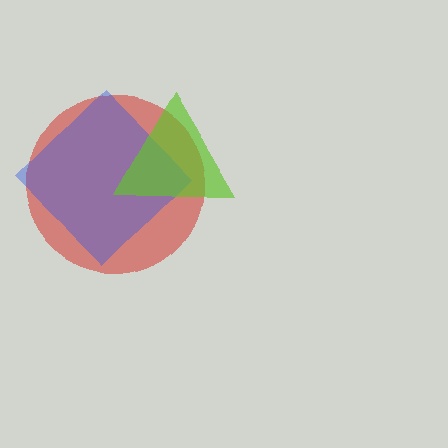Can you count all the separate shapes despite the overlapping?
Yes, there are 3 separate shapes.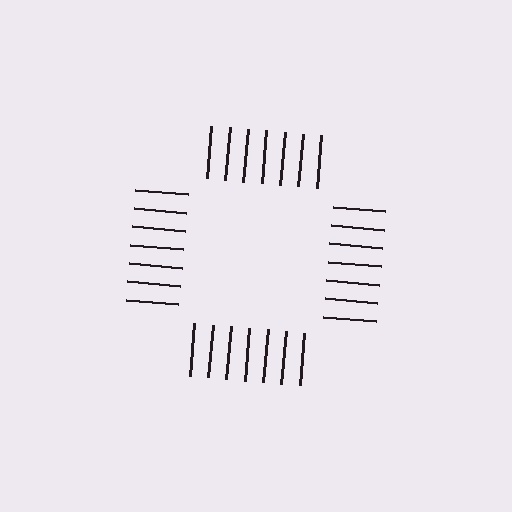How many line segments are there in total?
28 — 7 along each of the 4 edges.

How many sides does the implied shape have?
4 sides — the line-ends trace a square.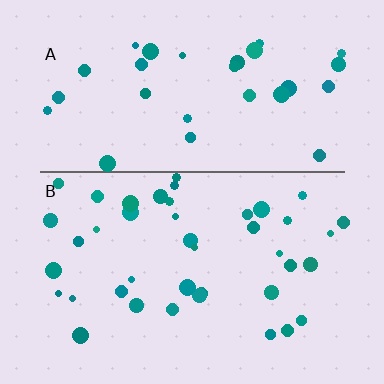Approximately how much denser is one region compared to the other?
Approximately 1.4× — region B over region A.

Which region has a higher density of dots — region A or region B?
B (the bottom).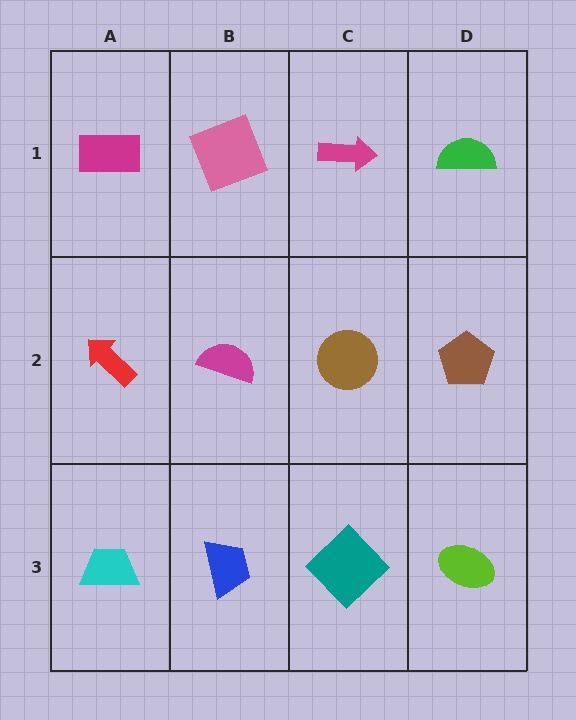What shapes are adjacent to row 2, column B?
A pink square (row 1, column B), a blue trapezoid (row 3, column B), a red arrow (row 2, column A), a brown circle (row 2, column C).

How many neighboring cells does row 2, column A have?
3.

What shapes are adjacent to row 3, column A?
A red arrow (row 2, column A), a blue trapezoid (row 3, column B).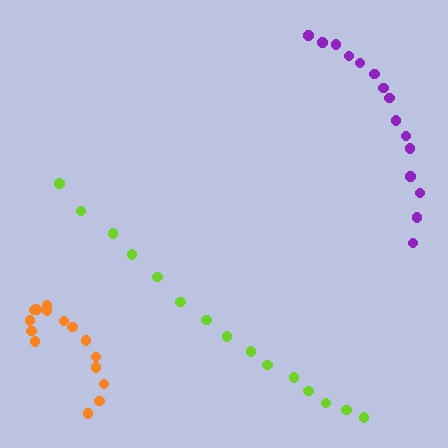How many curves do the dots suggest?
There are 3 distinct paths.